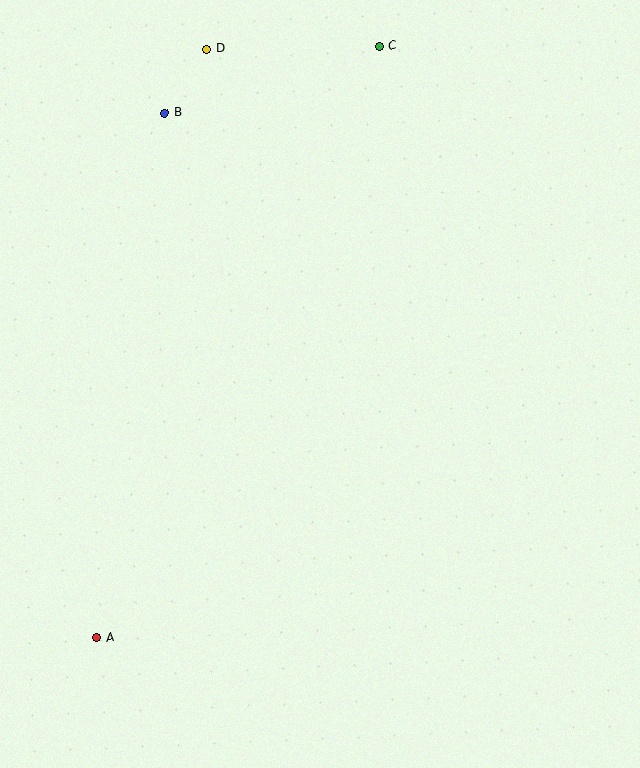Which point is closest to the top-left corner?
Point B is closest to the top-left corner.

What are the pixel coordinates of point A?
Point A is at (97, 638).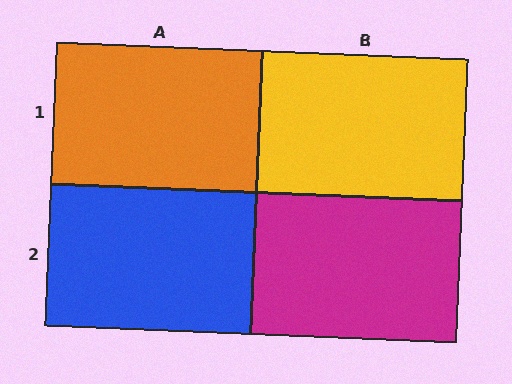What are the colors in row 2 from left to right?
Blue, magenta.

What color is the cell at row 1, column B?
Yellow.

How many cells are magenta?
1 cell is magenta.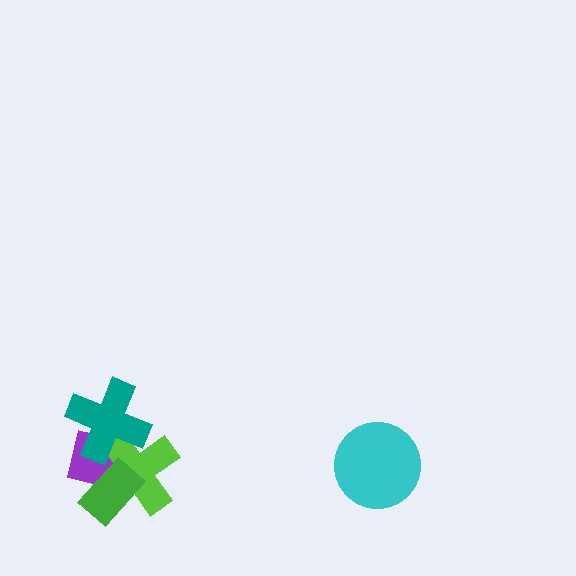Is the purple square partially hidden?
Yes, it is partially covered by another shape.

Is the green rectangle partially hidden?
No, no other shape covers it.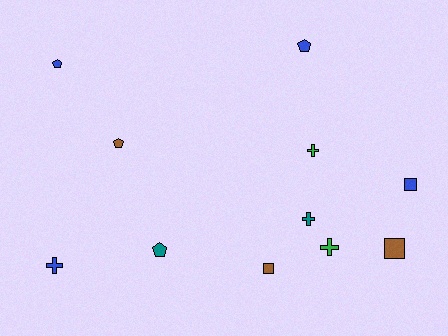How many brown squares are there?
There are 2 brown squares.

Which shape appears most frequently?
Pentagon, with 4 objects.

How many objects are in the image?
There are 11 objects.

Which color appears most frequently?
Blue, with 4 objects.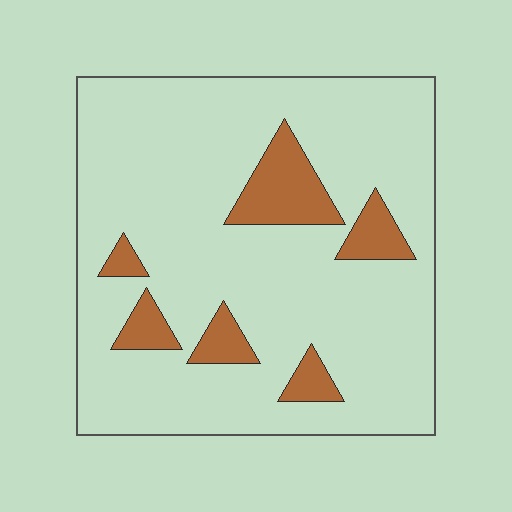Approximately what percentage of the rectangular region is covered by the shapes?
Approximately 15%.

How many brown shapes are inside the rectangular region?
6.